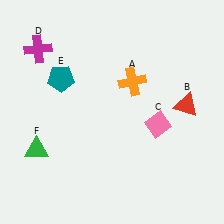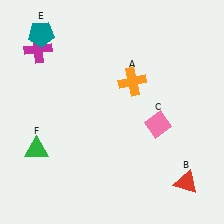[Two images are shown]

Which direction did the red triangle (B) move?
The red triangle (B) moved down.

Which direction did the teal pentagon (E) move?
The teal pentagon (E) moved up.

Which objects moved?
The objects that moved are: the red triangle (B), the teal pentagon (E).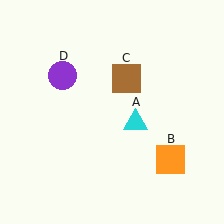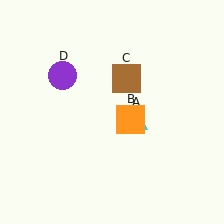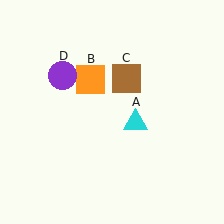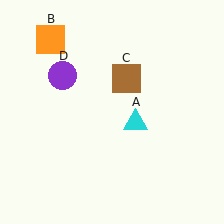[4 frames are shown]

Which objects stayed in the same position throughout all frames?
Cyan triangle (object A) and brown square (object C) and purple circle (object D) remained stationary.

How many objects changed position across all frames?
1 object changed position: orange square (object B).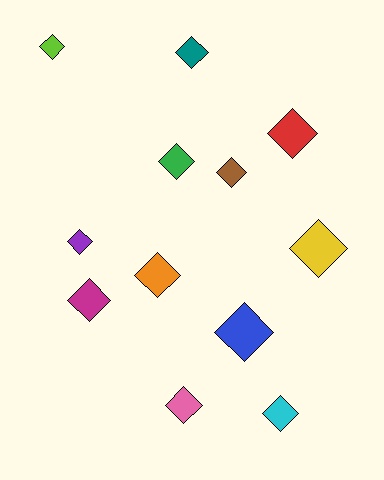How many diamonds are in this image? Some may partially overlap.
There are 12 diamonds.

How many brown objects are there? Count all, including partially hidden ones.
There is 1 brown object.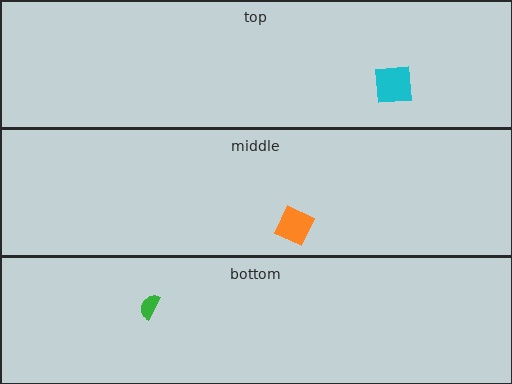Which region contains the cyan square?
The top region.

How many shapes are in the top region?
1.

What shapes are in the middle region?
The orange diamond.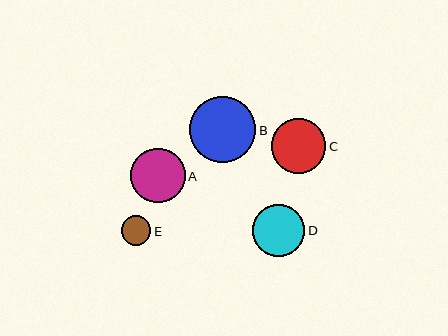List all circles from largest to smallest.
From largest to smallest: B, A, C, D, E.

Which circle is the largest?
Circle B is the largest with a size of approximately 67 pixels.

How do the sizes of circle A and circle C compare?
Circle A and circle C are approximately the same size.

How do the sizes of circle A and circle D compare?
Circle A and circle D are approximately the same size.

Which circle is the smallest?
Circle E is the smallest with a size of approximately 30 pixels.